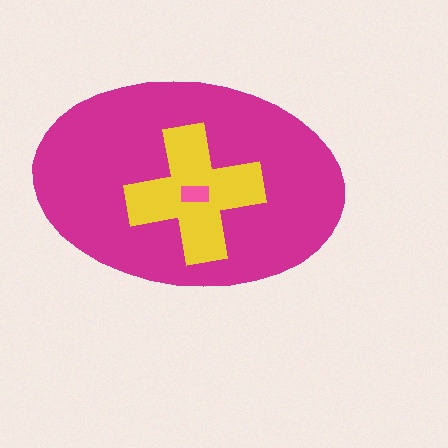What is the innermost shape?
The pink rectangle.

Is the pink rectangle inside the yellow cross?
Yes.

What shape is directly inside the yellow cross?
The pink rectangle.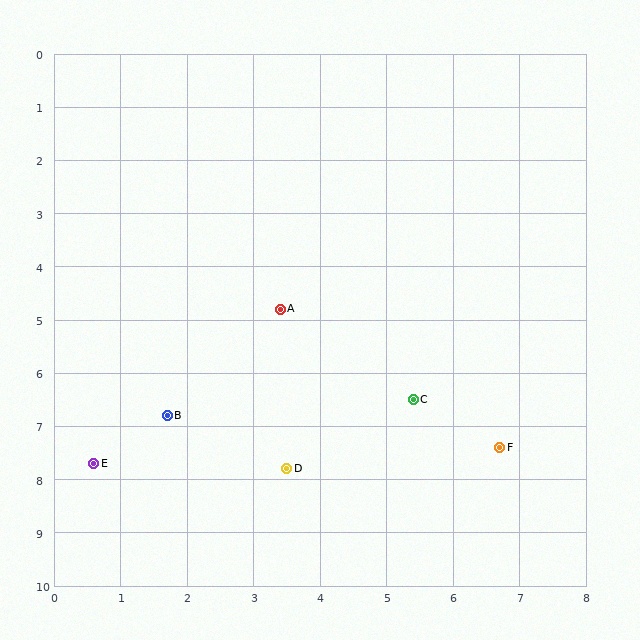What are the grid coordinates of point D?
Point D is at approximately (3.5, 7.8).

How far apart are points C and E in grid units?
Points C and E are about 4.9 grid units apart.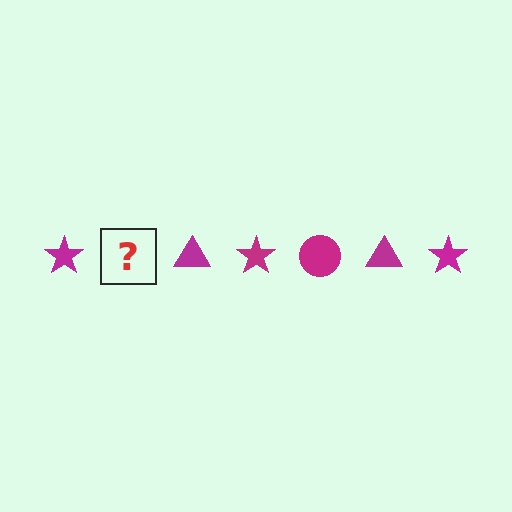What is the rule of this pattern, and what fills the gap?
The rule is that the pattern cycles through star, circle, triangle shapes in magenta. The gap should be filled with a magenta circle.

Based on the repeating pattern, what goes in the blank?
The blank should be a magenta circle.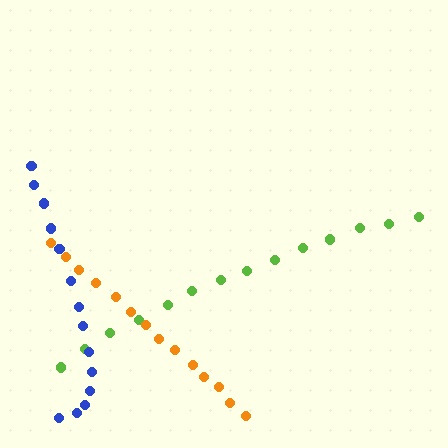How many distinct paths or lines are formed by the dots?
There are 3 distinct paths.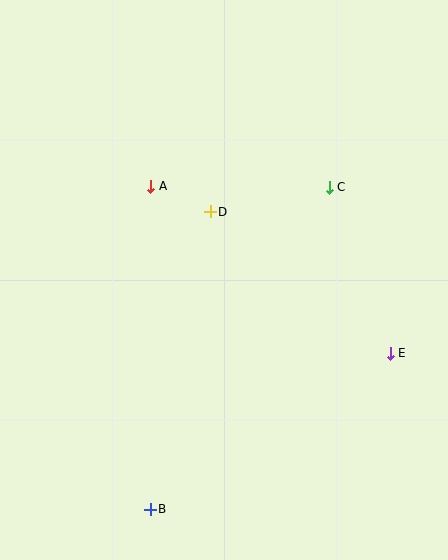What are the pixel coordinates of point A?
Point A is at (151, 186).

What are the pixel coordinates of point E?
Point E is at (390, 353).